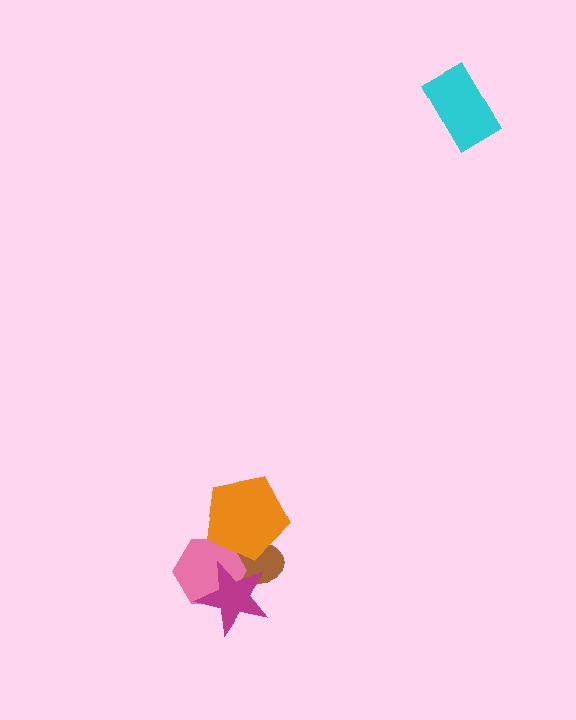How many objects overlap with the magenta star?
2 objects overlap with the magenta star.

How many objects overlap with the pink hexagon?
3 objects overlap with the pink hexagon.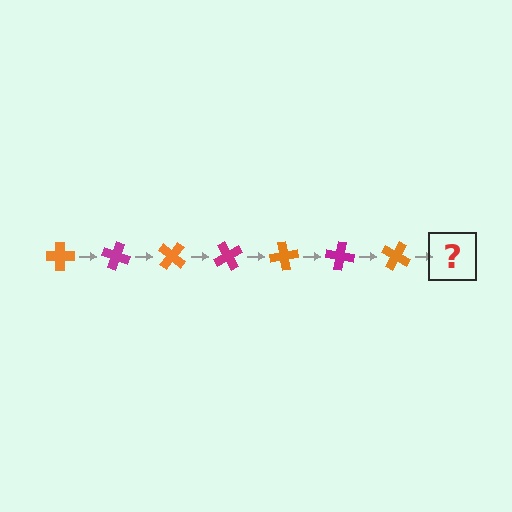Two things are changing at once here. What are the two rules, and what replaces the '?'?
The two rules are that it rotates 20 degrees each step and the color cycles through orange and magenta. The '?' should be a magenta cross, rotated 140 degrees from the start.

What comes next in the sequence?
The next element should be a magenta cross, rotated 140 degrees from the start.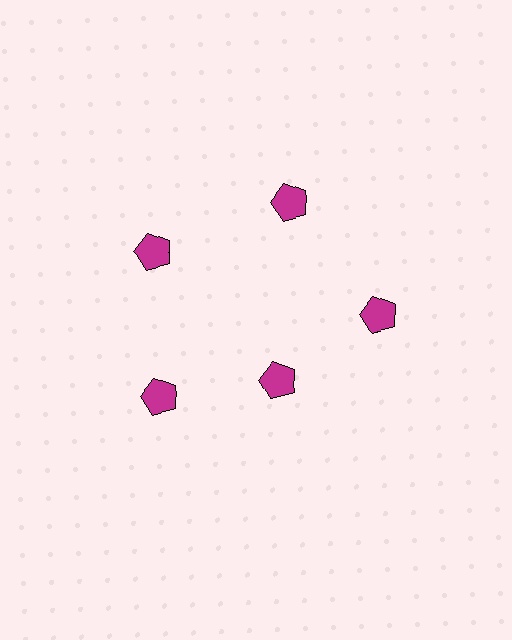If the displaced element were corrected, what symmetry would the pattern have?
It would have 5-fold rotational symmetry — the pattern would map onto itself every 72 degrees.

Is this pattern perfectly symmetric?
No. The 5 magenta pentagons are arranged in a ring, but one element near the 5 o'clock position is pulled inward toward the center, breaking the 5-fold rotational symmetry.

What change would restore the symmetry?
The symmetry would be restored by moving it outward, back onto the ring so that all 5 pentagons sit at equal angles and equal distance from the center.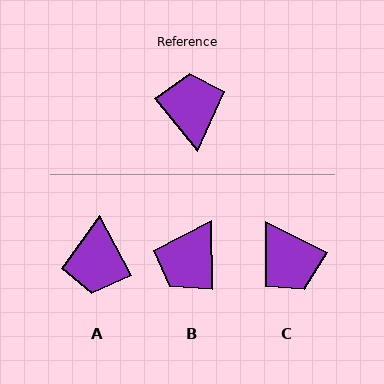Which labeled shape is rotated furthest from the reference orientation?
A, about 168 degrees away.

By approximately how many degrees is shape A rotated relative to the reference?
Approximately 168 degrees counter-clockwise.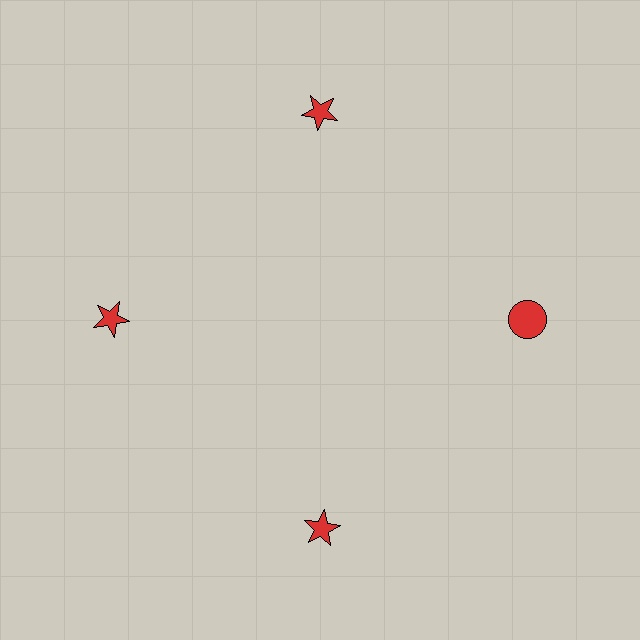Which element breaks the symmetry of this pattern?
The red circle at roughly the 3 o'clock position breaks the symmetry. All other shapes are red stars.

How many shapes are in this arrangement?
There are 4 shapes arranged in a ring pattern.